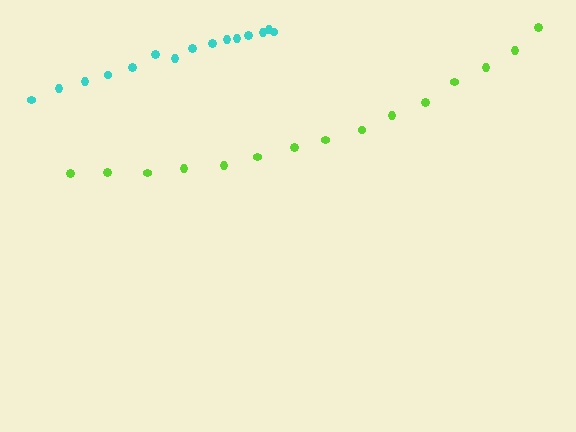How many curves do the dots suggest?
There are 2 distinct paths.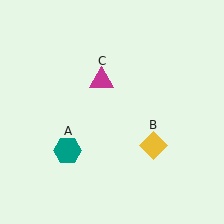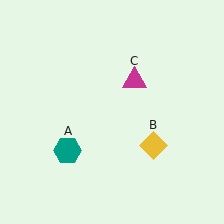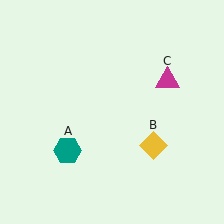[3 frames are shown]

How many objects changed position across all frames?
1 object changed position: magenta triangle (object C).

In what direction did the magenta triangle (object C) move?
The magenta triangle (object C) moved right.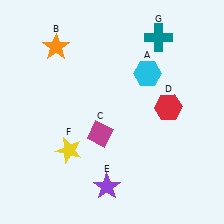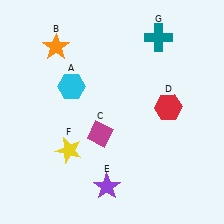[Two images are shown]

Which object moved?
The cyan hexagon (A) moved left.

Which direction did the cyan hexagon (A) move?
The cyan hexagon (A) moved left.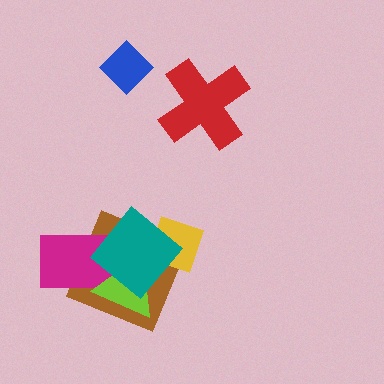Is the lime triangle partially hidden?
Yes, it is partially covered by another shape.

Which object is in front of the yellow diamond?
The teal diamond is in front of the yellow diamond.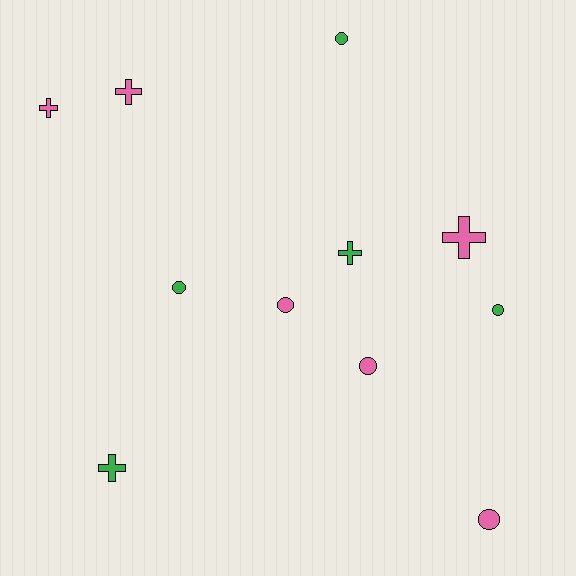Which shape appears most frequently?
Circle, with 6 objects.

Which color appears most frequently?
Pink, with 6 objects.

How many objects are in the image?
There are 11 objects.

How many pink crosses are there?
There are 3 pink crosses.